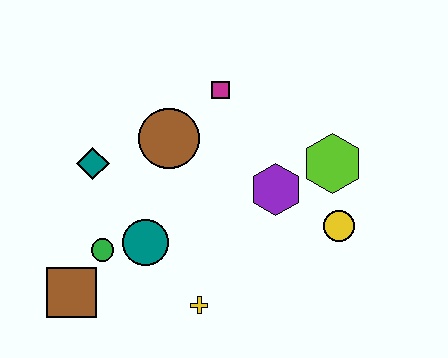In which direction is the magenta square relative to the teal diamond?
The magenta square is to the right of the teal diamond.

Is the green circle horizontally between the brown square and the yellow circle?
Yes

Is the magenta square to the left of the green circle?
No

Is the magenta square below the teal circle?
No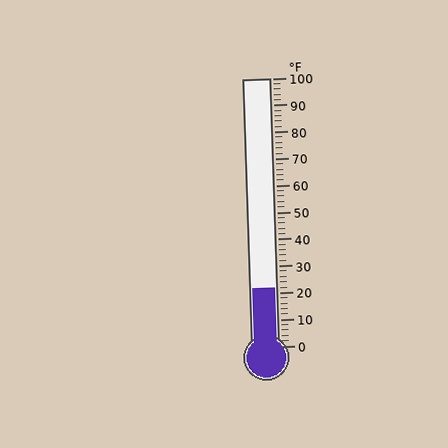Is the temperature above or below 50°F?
The temperature is below 50°F.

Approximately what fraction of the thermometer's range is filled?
The thermometer is filled to approximately 20% of its range.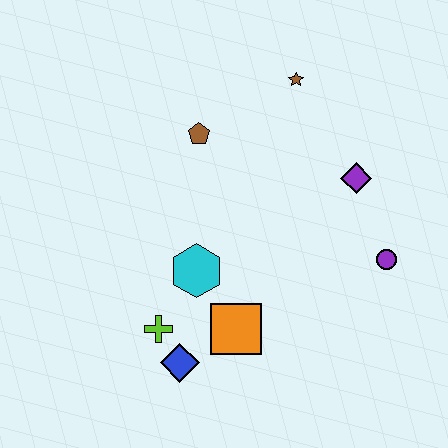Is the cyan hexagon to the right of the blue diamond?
Yes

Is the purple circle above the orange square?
Yes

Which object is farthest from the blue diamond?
The brown star is farthest from the blue diamond.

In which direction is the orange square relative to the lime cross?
The orange square is to the right of the lime cross.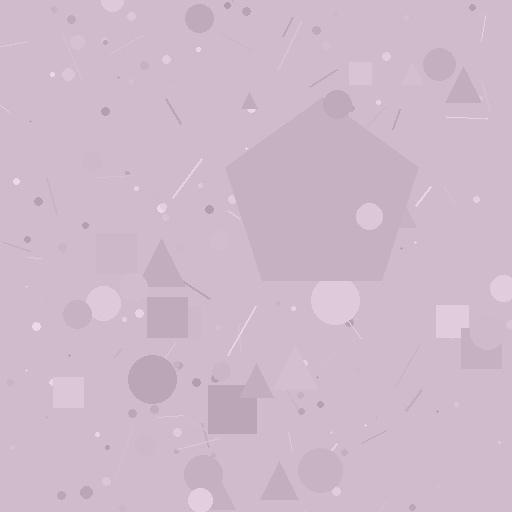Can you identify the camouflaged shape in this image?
The camouflaged shape is a pentagon.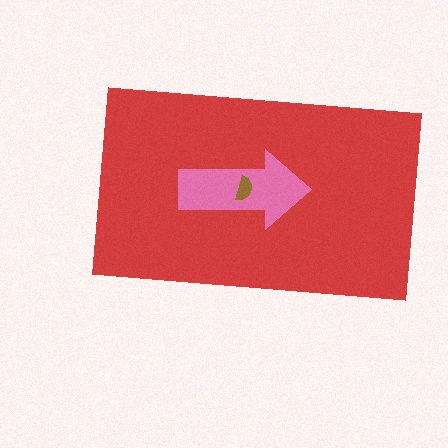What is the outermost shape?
The red rectangle.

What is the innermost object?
The brown semicircle.